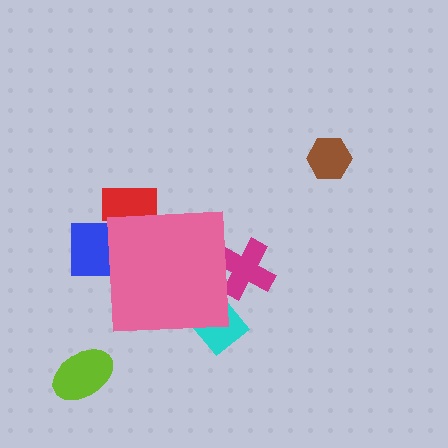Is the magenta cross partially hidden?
Yes, the magenta cross is partially hidden behind the pink square.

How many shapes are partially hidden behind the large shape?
4 shapes are partially hidden.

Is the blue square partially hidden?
Yes, the blue square is partially hidden behind the pink square.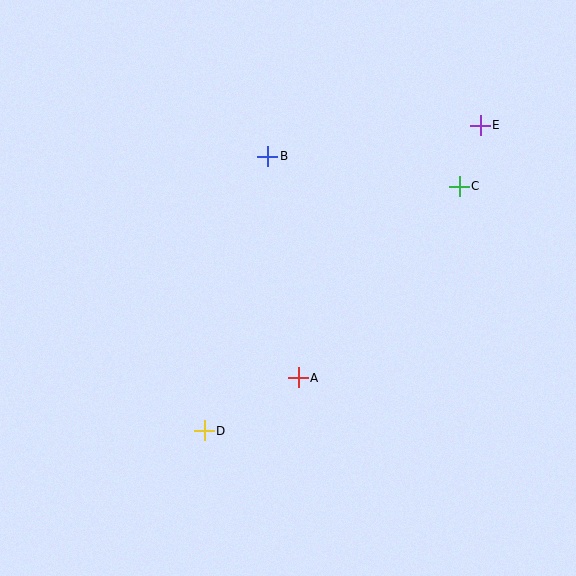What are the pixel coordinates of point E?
Point E is at (480, 125).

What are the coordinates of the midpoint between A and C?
The midpoint between A and C is at (379, 282).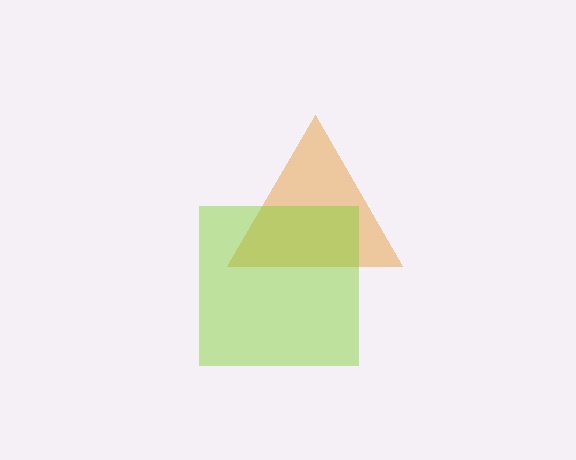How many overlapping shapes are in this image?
There are 2 overlapping shapes in the image.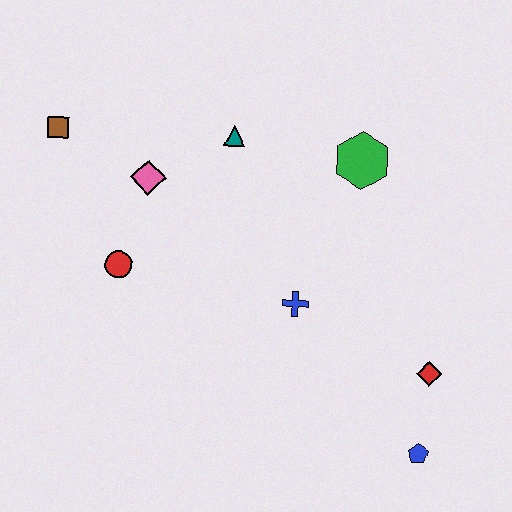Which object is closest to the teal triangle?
The pink diamond is closest to the teal triangle.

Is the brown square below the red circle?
No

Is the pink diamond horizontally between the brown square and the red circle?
No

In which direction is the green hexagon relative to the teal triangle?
The green hexagon is to the right of the teal triangle.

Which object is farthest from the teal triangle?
The blue pentagon is farthest from the teal triangle.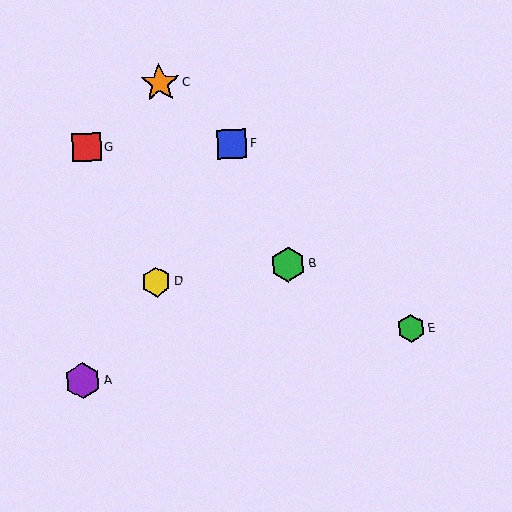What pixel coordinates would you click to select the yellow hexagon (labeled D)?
Click at (156, 282) to select the yellow hexagon D.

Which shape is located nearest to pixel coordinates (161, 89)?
The orange star (labeled C) at (160, 83) is nearest to that location.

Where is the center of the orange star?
The center of the orange star is at (160, 83).